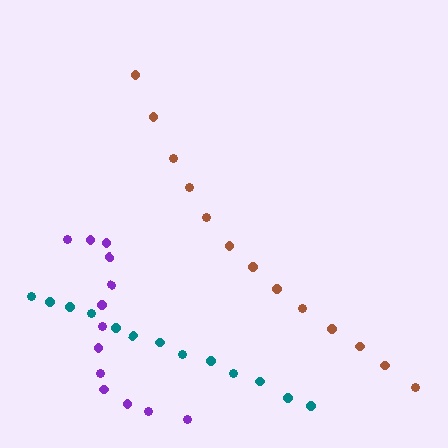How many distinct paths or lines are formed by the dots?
There are 3 distinct paths.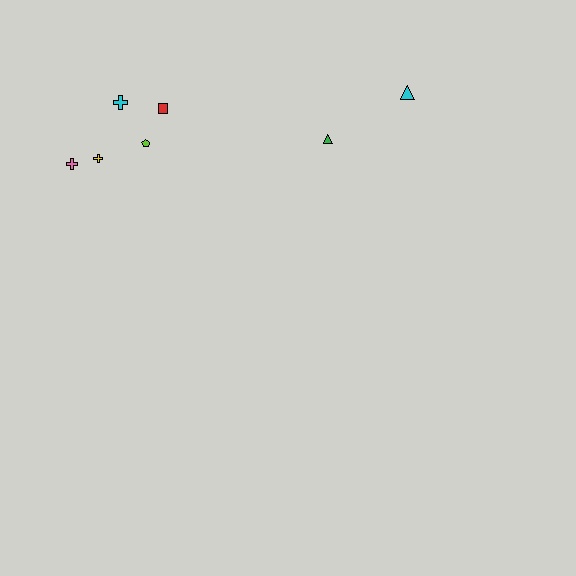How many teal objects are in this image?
There are no teal objects.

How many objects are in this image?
There are 7 objects.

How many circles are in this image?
There are no circles.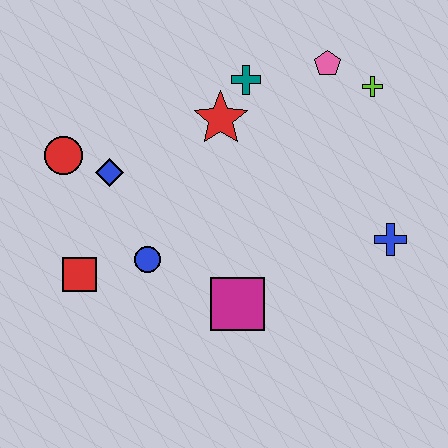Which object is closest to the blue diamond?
The red circle is closest to the blue diamond.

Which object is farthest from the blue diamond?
The blue cross is farthest from the blue diamond.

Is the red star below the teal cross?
Yes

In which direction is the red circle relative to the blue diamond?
The red circle is to the left of the blue diamond.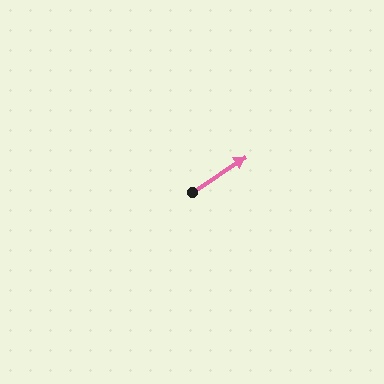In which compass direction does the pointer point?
Northeast.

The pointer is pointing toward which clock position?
Roughly 2 o'clock.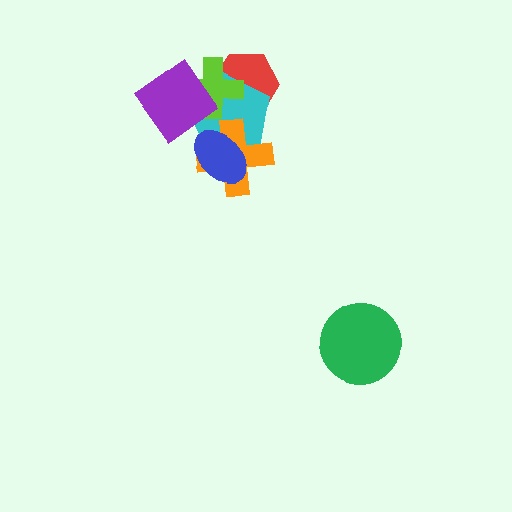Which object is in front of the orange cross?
The blue ellipse is in front of the orange cross.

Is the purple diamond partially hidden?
No, no other shape covers it.